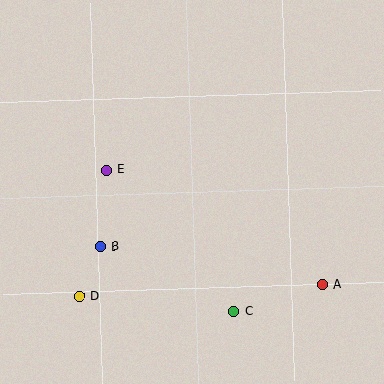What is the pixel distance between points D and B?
The distance between D and B is 54 pixels.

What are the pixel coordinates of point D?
Point D is at (79, 296).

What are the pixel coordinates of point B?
Point B is at (100, 247).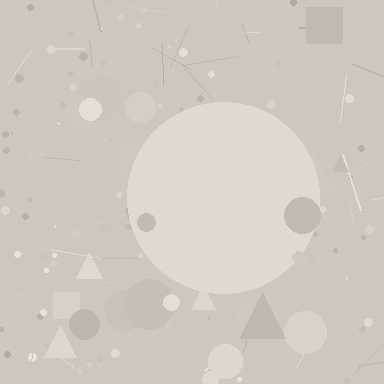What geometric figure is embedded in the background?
A circle is embedded in the background.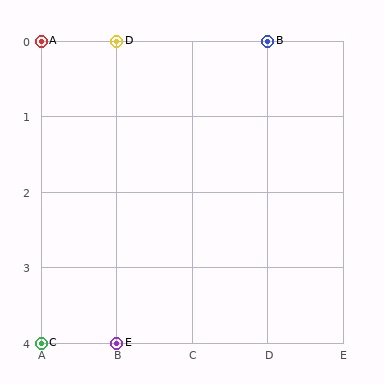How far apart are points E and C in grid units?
Points E and C are 1 column apart.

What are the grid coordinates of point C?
Point C is at grid coordinates (A, 4).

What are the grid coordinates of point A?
Point A is at grid coordinates (A, 0).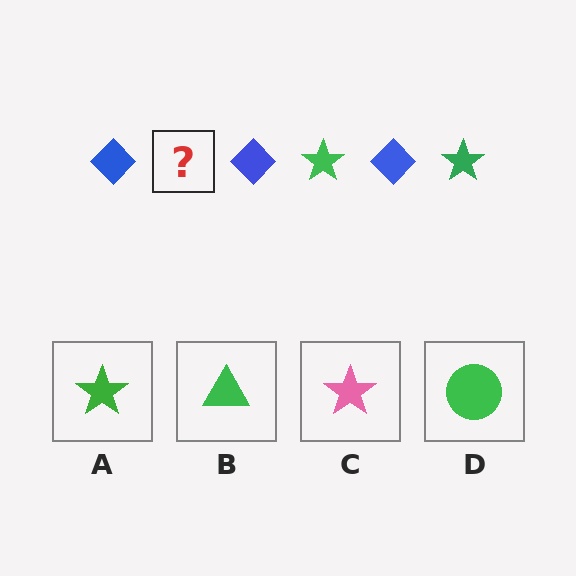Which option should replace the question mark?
Option A.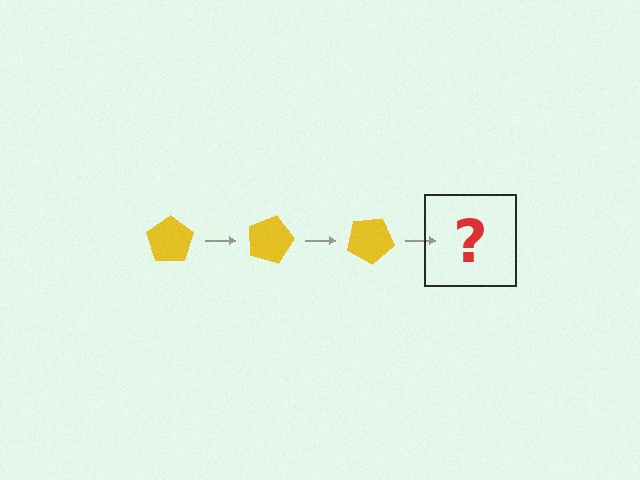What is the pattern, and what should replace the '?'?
The pattern is that the pentagon rotates 15 degrees each step. The '?' should be a yellow pentagon rotated 45 degrees.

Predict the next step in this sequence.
The next step is a yellow pentagon rotated 45 degrees.